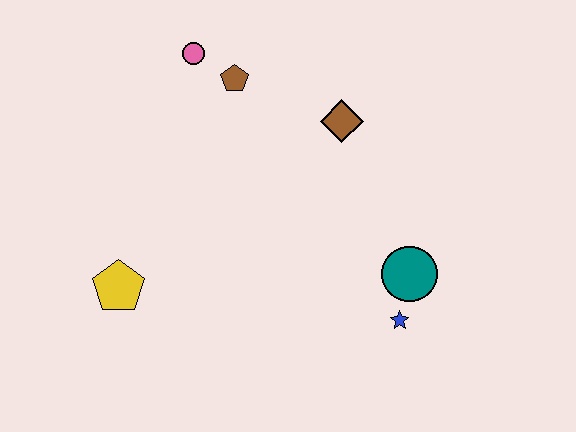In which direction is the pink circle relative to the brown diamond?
The pink circle is to the left of the brown diamond.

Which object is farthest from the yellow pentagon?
The teal circle is farthest from the yellow pentagon.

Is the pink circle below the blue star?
No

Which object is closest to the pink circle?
The brown pentagon is closest to the pink circle.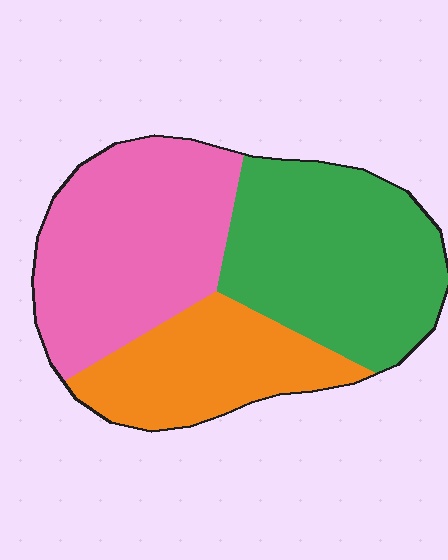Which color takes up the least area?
Orange, at roughly 25%.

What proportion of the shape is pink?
Pink covers 38% of the shape.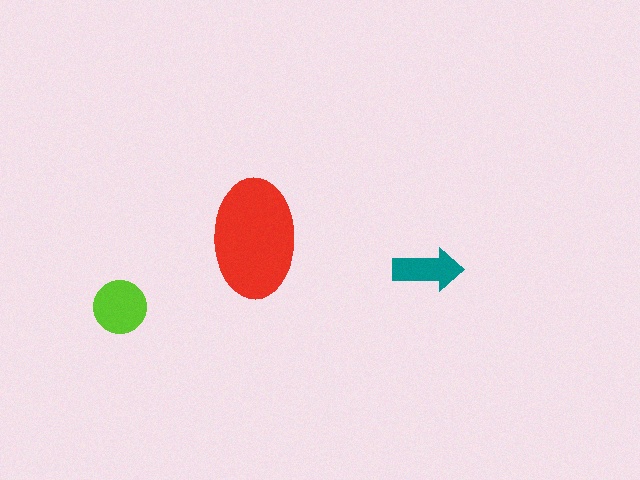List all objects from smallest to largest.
The teal arrow, the lime circle, the red ellipse.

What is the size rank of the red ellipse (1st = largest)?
1st.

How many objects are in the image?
There are 3 objects in the image.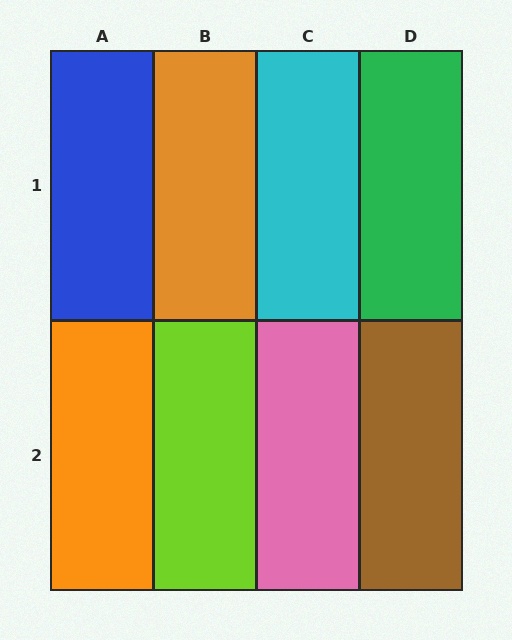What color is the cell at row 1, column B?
Orange.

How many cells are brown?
1 cell is brown.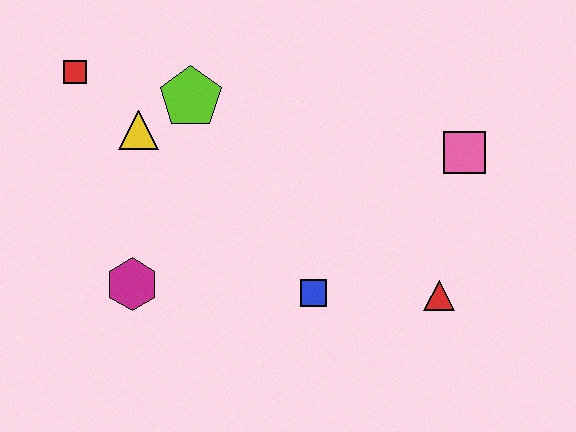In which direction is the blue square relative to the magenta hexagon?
The blue square is to the right of the magenta hexagon.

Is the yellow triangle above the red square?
No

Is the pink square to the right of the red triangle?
Yes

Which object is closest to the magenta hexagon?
The yellow triangle is closest to the magenta hexagon.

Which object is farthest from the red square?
The red triangle is farthest from the red square.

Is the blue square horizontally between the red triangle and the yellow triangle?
Yes